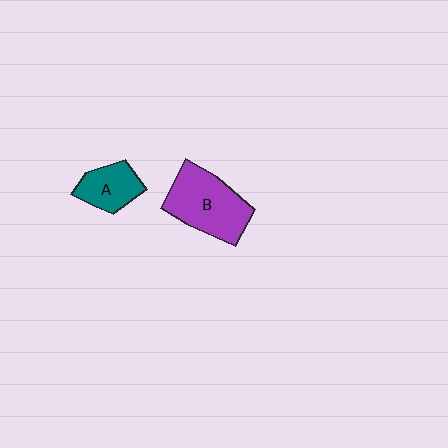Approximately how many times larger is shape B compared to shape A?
Approximately 1.8 times.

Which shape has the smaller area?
Shape A (teal).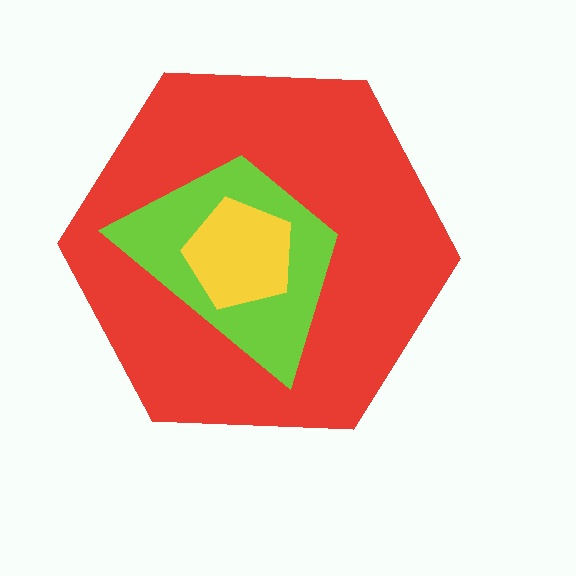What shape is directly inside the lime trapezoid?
The yellow pentagon.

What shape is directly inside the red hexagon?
The lime trapezoid.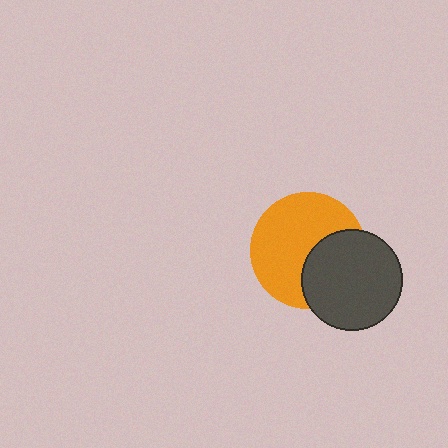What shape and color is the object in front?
The object in front is a dark gray circle.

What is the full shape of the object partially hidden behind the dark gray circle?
The partially hidden object is an orange circle.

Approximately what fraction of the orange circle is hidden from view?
Roughly 35% of the orange circle is hidden behind the dark gray circle.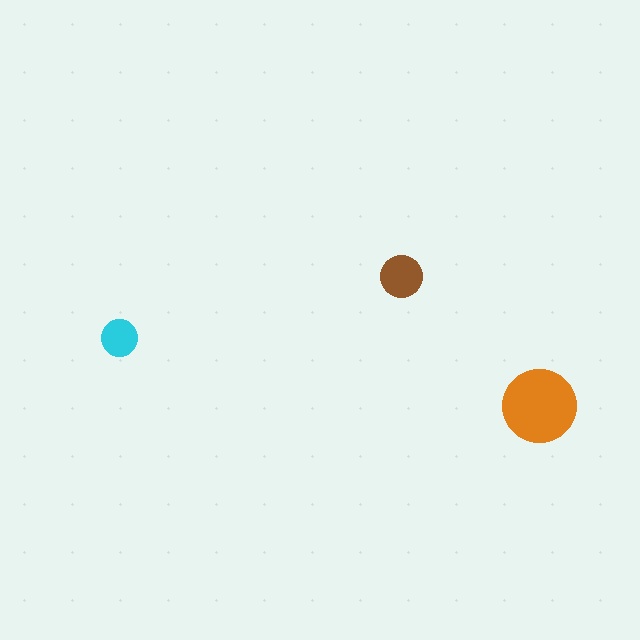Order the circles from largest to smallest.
the orange one, the brown one, the cyan one.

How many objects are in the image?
There are 3 objects in the image.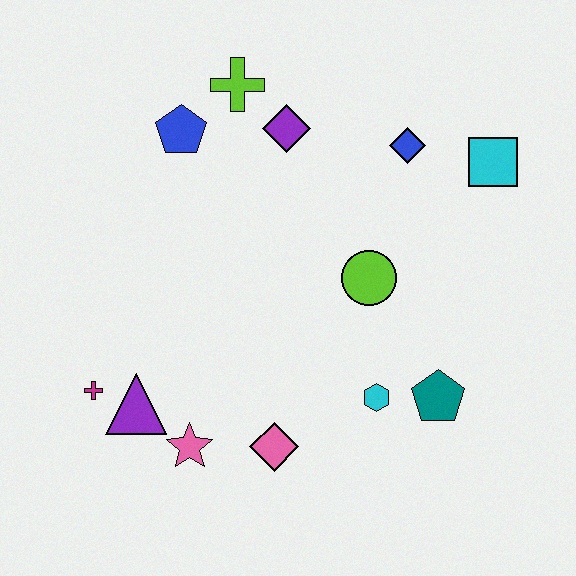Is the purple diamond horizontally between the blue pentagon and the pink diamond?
No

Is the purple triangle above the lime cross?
No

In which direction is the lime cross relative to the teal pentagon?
The lime cross is above the teal pentagon.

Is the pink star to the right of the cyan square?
No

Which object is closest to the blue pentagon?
The lime cross is closest to the blue pentagon.